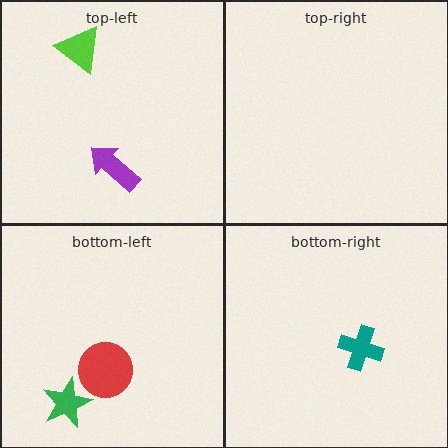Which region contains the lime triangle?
The top-left region.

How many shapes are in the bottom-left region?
2.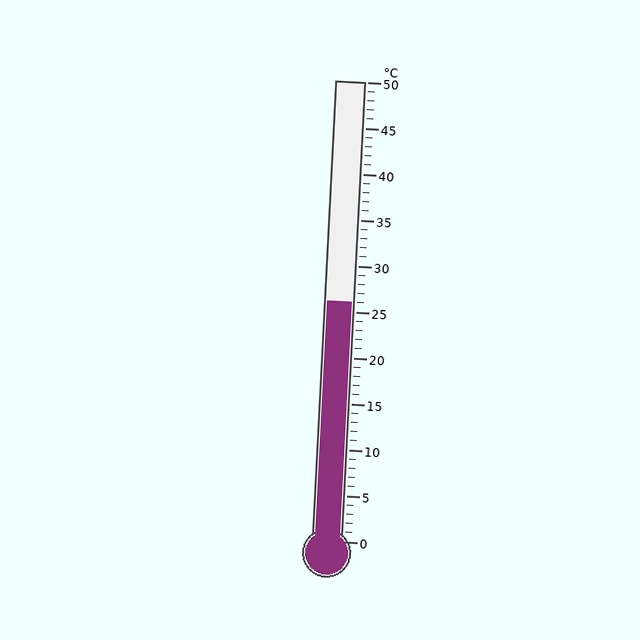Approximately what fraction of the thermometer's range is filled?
The thermometer is filled to approximately 50% of its range.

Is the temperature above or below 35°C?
The temperature is below 35°C.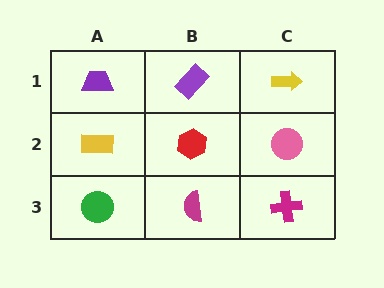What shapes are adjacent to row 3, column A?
A yellow rectangle (row 2, column A), a magenta semicircle (row 3, column B).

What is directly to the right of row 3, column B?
A magenta cross.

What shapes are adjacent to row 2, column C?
A yellow arrow (row 1, column C), a magenta cross (row 3, column C), a red hexagon (row 2, column B).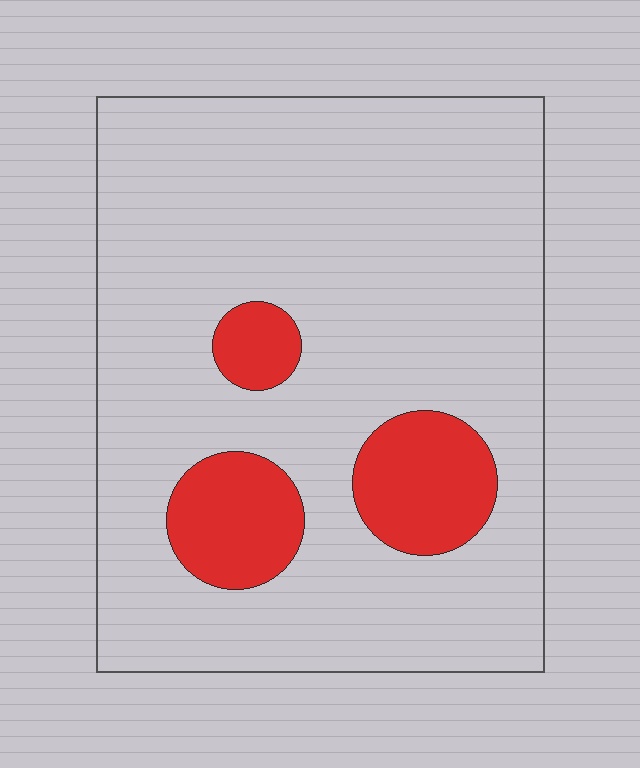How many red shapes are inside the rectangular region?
3.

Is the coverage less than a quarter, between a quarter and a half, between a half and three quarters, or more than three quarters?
Less than a quarter.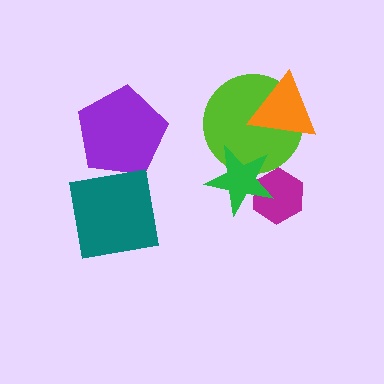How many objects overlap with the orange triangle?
1 object overlaps with the orange triangle.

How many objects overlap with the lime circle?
2 objects overlap with the lime circle.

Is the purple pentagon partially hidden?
No, no other shape covers it.